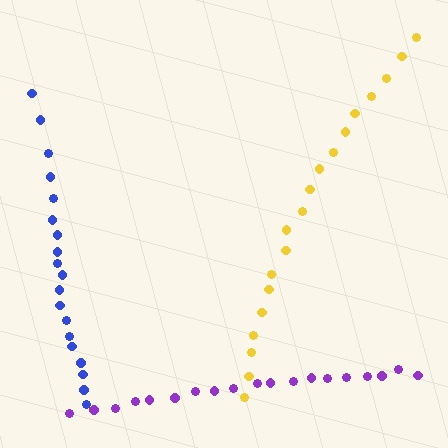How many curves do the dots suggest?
There are 3 distinct paths.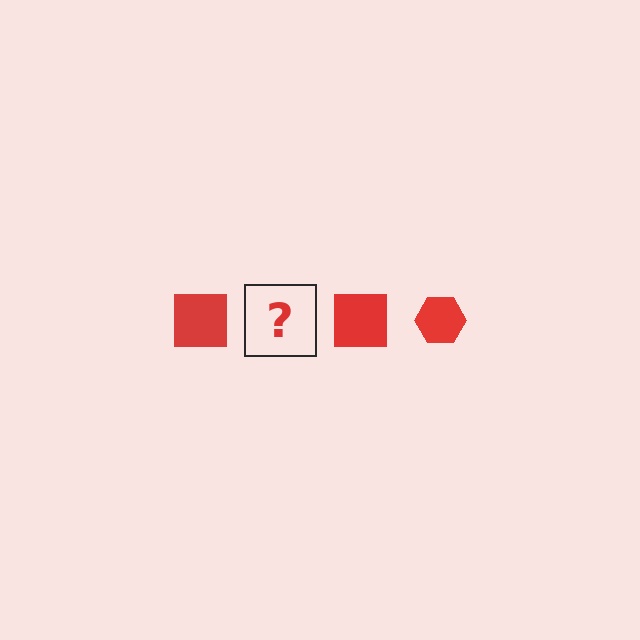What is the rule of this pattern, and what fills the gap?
The rule is that the pattern cycles through square, hexagon shapes in red. The gap should be filled with a red hexagon.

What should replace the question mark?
The question mark should be replaced with a red hexagon.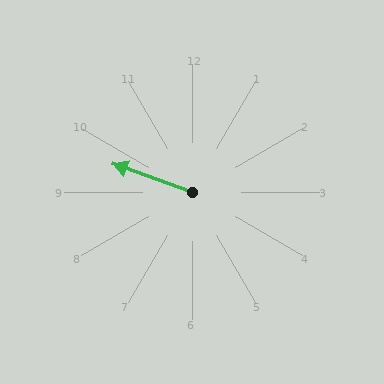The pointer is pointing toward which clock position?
Roughly 10 o'clock.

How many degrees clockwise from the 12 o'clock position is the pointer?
Approximately 290 degrees.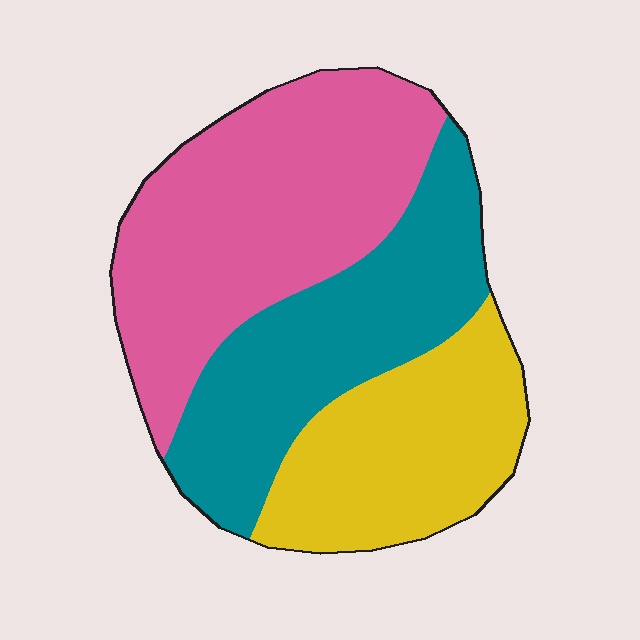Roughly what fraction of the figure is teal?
Teal takes up about one third (1/3) of the figure.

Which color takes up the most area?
Pink, at roughly 40%.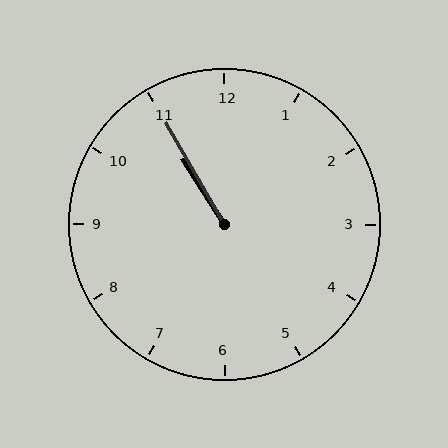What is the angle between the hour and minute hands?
Approximately 2 degrees.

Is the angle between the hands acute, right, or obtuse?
It is acute.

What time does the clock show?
10:55.